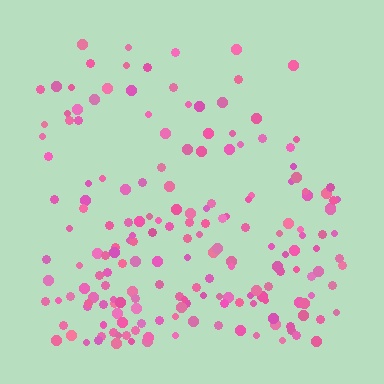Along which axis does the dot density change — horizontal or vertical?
Vertical.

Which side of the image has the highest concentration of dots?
The bottom.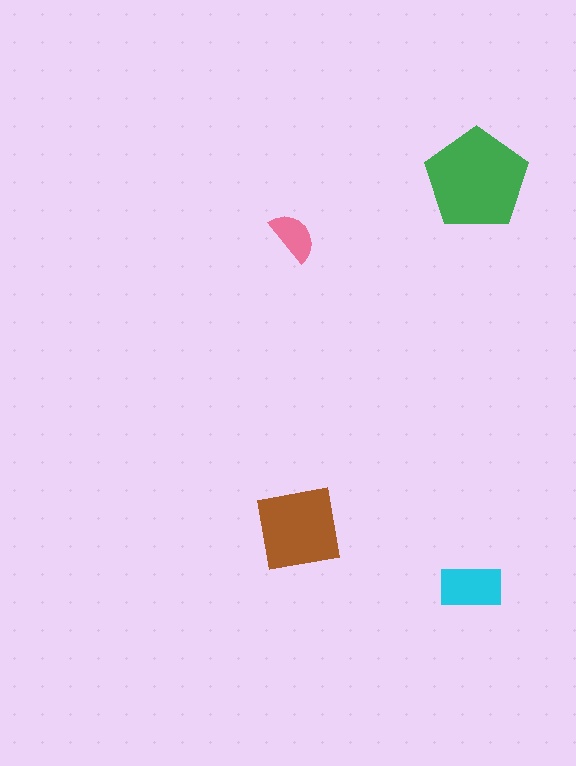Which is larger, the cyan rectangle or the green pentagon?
The green pentagon.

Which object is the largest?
The green pentagon.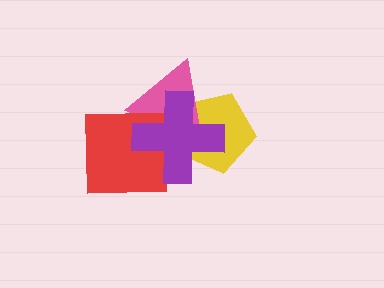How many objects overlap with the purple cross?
3 objects overlap with the purple cross.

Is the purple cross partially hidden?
No, no other shape covers it.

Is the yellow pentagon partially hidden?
Yes, it is partially covered by another shape.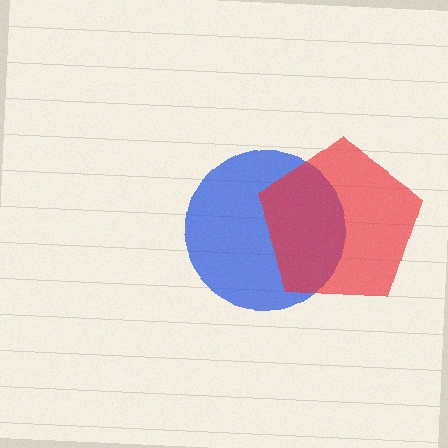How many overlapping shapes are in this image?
There are 2 overlapping shapes in the image.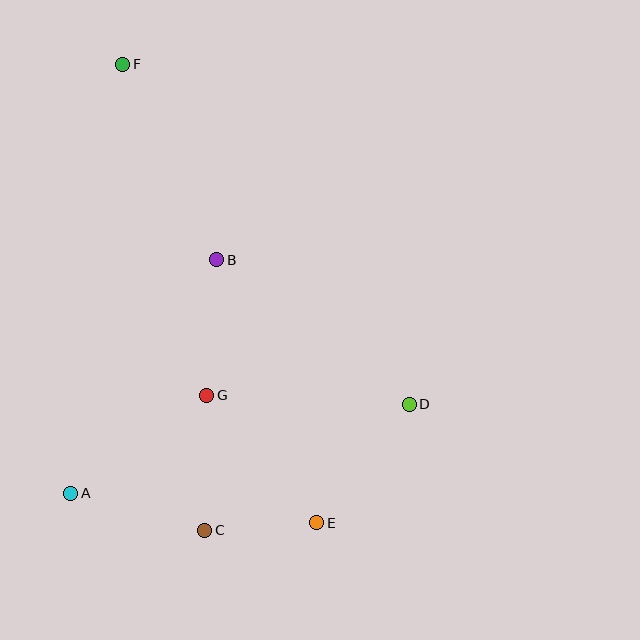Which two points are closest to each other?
Points C and E are closest to each other.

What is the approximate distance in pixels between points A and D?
The distance between A and D is approximately 350 pixels.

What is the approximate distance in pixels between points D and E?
The distance between D and E is approximately 150 pixels.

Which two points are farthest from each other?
Points E and F are farthest from each other.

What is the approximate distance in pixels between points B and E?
The distance between B and E is approximately 281 pixels.